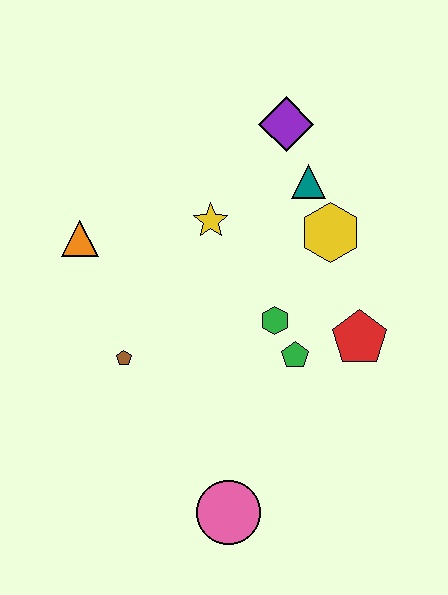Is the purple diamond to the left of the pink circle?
No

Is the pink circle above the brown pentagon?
No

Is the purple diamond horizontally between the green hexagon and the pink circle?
No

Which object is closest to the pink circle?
The green pentagon is closest to the pink circle.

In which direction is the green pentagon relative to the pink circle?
The green pentagon is above the pink circle.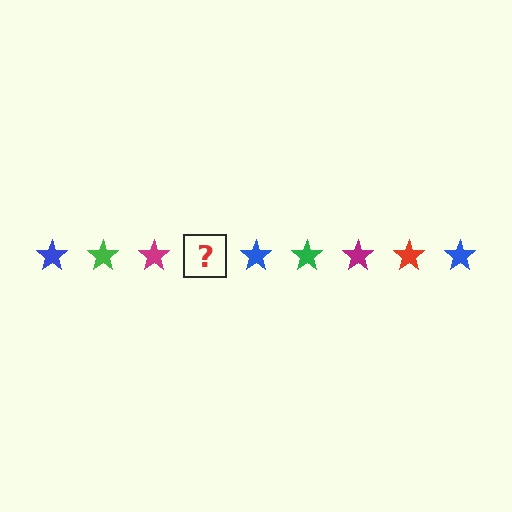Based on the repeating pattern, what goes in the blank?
The blank should be a red star.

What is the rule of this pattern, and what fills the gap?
The rule is that the pattern cycles through blue, green, magenta, red stars. The gap should be filled with a red star.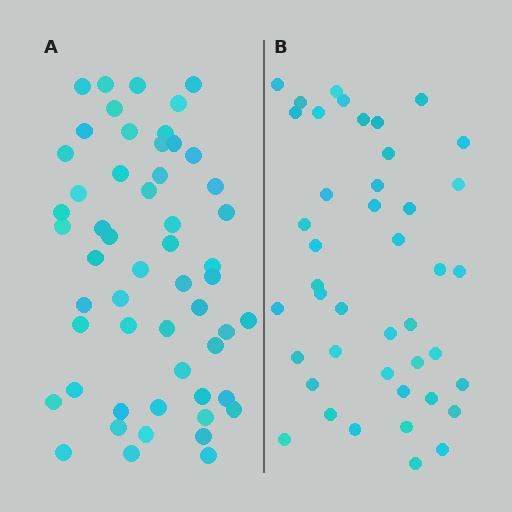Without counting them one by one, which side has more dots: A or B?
Region A (the left region) has more dots.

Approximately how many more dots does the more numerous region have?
Region A has roughly 12 or so more dots than region B.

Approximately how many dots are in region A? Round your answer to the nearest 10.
About 50 dots. (The exact count is 54, which rounds to 50.)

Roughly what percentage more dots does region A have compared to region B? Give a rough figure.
About 25% more.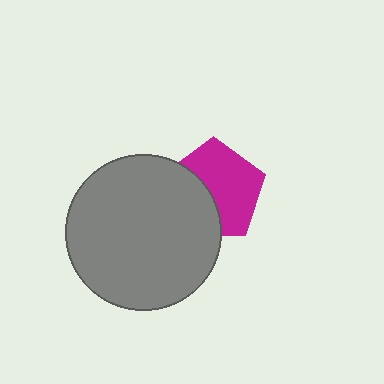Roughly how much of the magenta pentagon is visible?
About half of it is visible (roughly 61%).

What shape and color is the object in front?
The object in front is a gray circle.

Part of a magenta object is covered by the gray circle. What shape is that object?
It is a pentagon.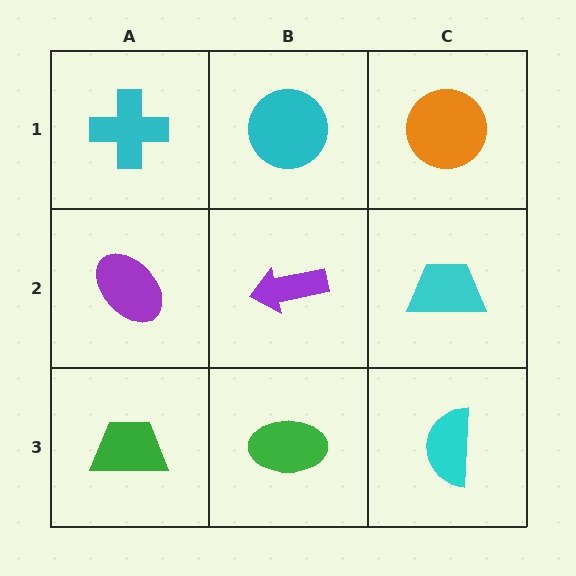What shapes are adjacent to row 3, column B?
A purple arrow (row 2, column B), a green trapezoid (row 3, column A), a cyan semicircle (row 3, column C).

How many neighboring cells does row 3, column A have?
2.